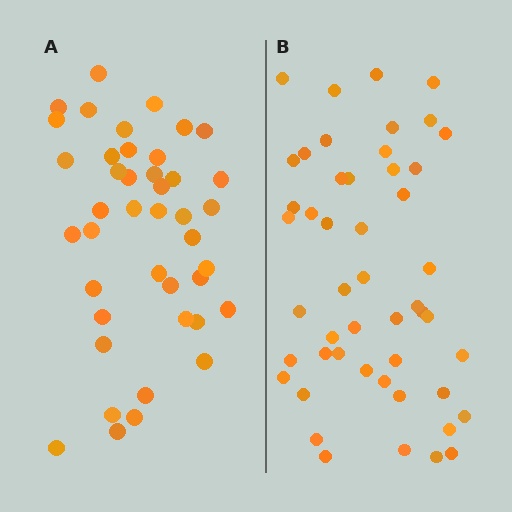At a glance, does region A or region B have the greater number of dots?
Region B (the right region) has more dots.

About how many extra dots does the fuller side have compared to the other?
Region B has roughly 8 or so more dots than region A.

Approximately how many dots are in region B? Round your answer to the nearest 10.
About 50 dots. (The exact count is 49, which rounds to 50.)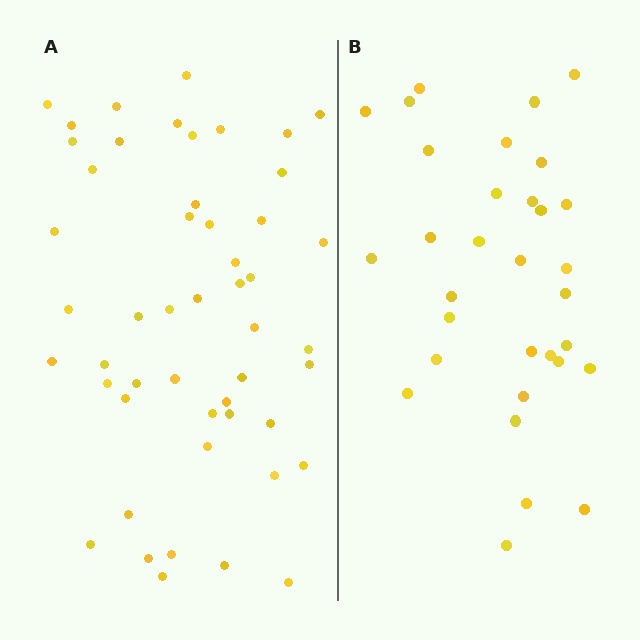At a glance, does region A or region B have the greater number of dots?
Region A (the left region) has more dots.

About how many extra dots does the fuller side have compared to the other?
Region A has approximately 20 more dots than region B.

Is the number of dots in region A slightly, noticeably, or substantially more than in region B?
Region A has substantially more. The ratio is roughly 1.6 to 1.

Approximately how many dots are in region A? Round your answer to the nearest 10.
About 50 dots.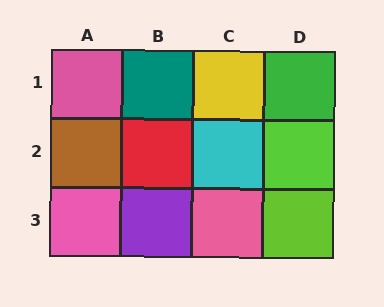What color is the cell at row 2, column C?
Cyan.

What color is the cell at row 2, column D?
Lime.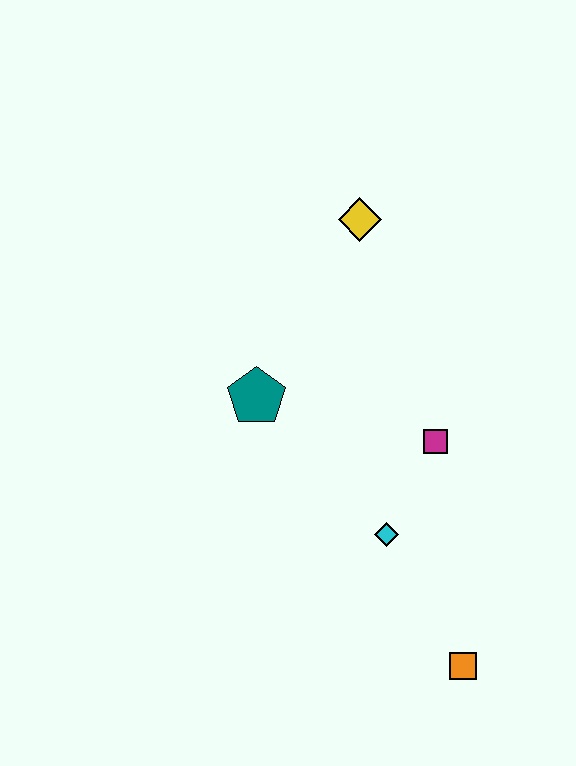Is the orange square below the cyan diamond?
Yes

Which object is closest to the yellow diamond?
The teal pentagon is closest to the yellow diamond.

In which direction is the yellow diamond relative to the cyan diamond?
The yellow diamond is above the cyan diamond.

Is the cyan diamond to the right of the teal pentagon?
Yes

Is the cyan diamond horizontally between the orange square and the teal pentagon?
Yes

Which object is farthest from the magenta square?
The yellow diamond is farthest from the magenta square.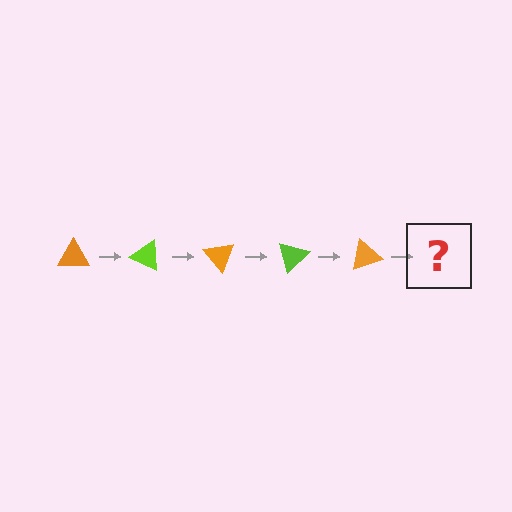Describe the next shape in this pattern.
It should be a lime triangle, rotated 125 degrees from the start.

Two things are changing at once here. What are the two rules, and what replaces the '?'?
The two rules are that it rotates 25 degrees each step and the color cycles through orange and lime. The '?' should be a lime triangle, rotated 125 degrees from the start.